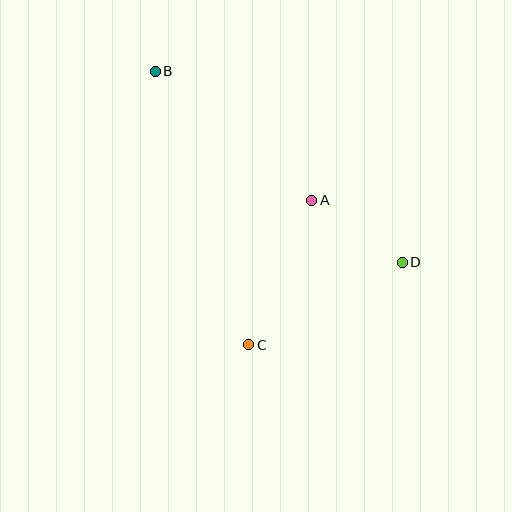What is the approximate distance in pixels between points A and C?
The distance between A and C is approximately 158 pixels.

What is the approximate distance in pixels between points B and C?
The distance between B and C is approximately 289 pixels.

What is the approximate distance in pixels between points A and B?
The distance between A and B is approximately 203 pixels.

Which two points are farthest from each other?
Points B and D are farthest from each other.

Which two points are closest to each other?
Points A and D are closest to each other.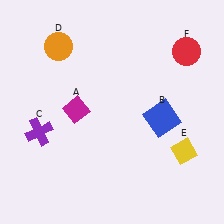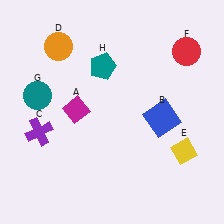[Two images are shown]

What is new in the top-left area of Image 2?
A teal pentagon (H) was added in the top-left area of Image 2.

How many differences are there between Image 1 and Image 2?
There are 2 differences between the two images.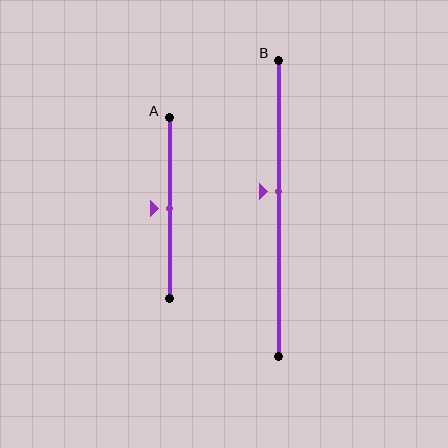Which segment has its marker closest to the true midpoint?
Segment A has its marker closest to the true midpoint.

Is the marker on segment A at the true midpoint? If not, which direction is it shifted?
Yes, the marker on segment A is at the true midpoint.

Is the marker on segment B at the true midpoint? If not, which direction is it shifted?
No, the marker on segment B is shifted upward by about 5% of the segment length.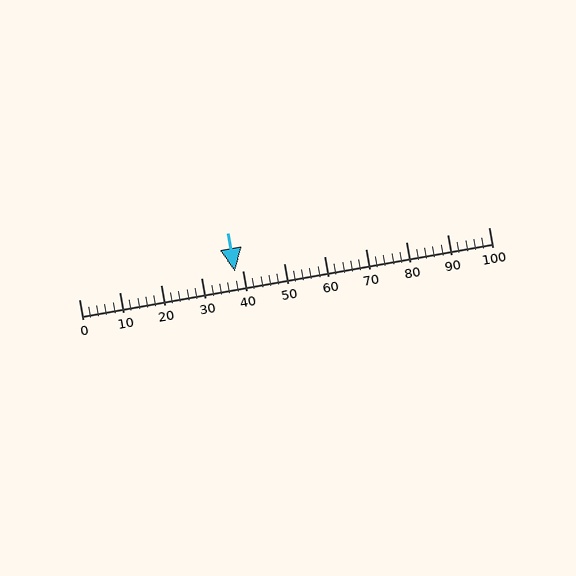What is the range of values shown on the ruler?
The ruler shows values from 0 to 100.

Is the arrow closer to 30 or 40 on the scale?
The arrow is closer to 40.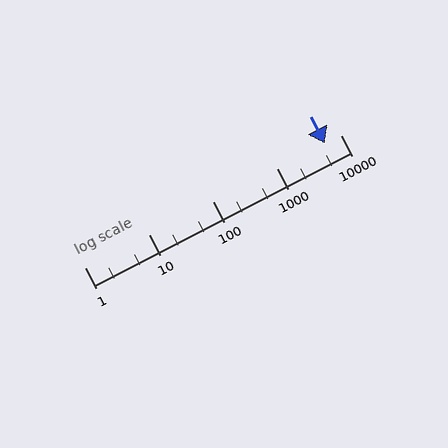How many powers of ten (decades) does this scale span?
The scale spans 4 decades, from 1 to 10000.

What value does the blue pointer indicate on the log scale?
The pointer indicates approximately 5700.